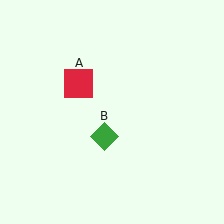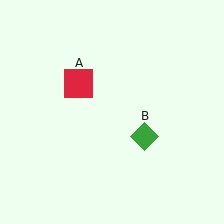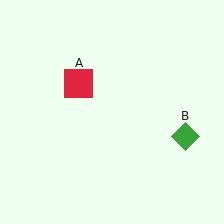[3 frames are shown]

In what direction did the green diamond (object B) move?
The green diamond (object B) moved right.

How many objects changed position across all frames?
1 object changed position: green diamond (object B).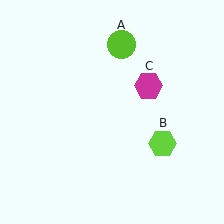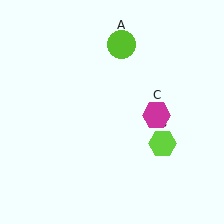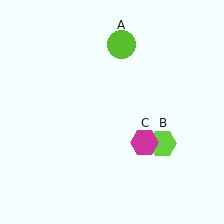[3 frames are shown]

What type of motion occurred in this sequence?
The magenta hexagon (object C) rotated clockwise around the center of the scene.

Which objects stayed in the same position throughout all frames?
Lime circle (object A) and lime hexagon (object B) remained stationary.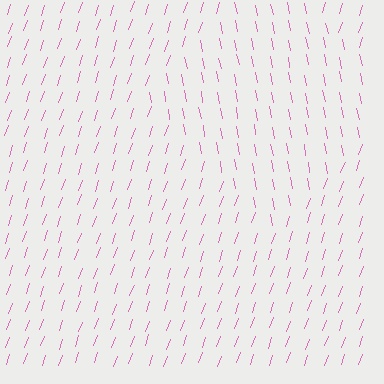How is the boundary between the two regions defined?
The boundary is defined purely by a change in line orientation (approximately 30 degrees difference). All lines are the same color and thickness.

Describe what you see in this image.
The image is filled with small pink line segments. A diamond region in the image has lines oriented differently from the surrounding lines, creating a visible texture boundary.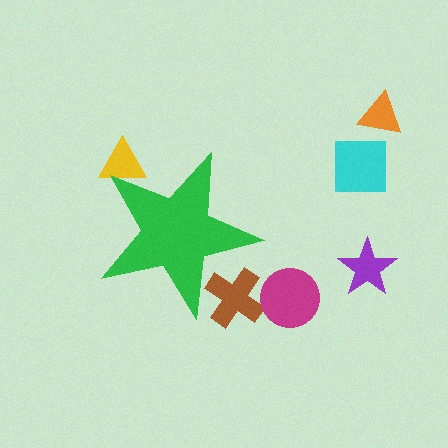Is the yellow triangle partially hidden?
Yes, the yellow triangle is partially hidden behind the green star.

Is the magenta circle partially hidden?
No, the magenta circle is fully visible.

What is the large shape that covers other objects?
A green star.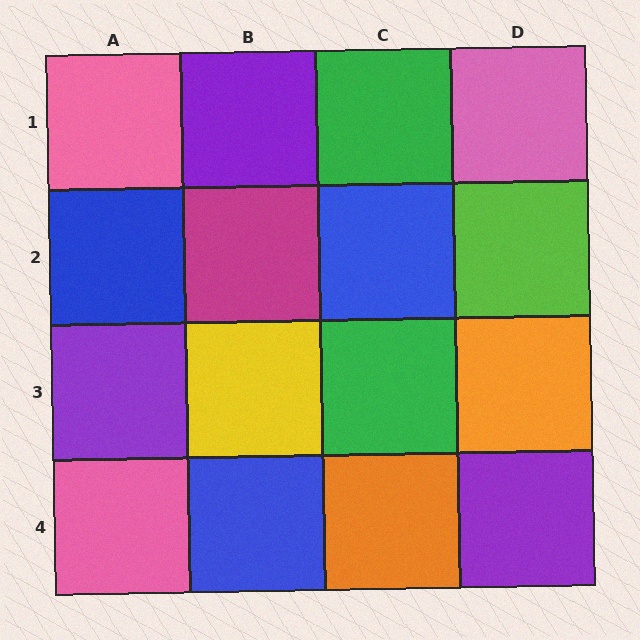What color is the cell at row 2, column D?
Lime.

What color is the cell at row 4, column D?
Purple.